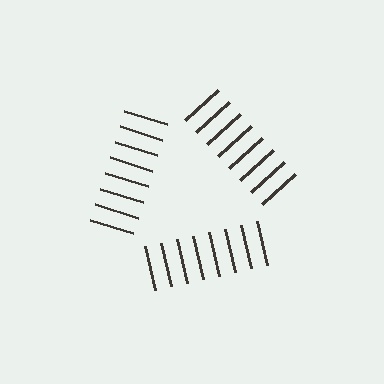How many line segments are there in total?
24 — 8 along each of the 3 edges.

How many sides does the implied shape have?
3 sides — the line-ends trace a triangle.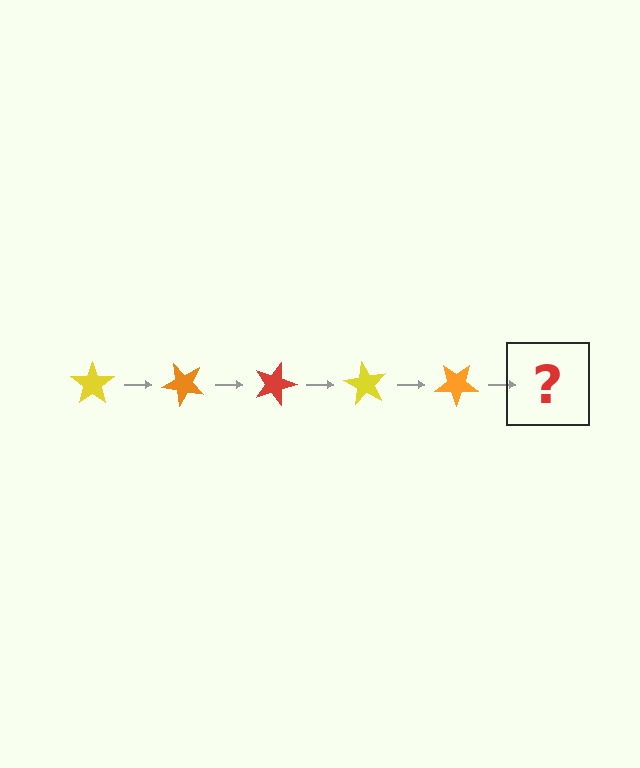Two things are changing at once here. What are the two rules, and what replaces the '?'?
The two rules are that it rotates 45 degrees each step and the color cycles through yellow, orange, and red. The '?' should be a red star, rotated 225 degrees from the start.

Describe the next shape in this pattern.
It should be a red star, rotated 225 degrees from the start.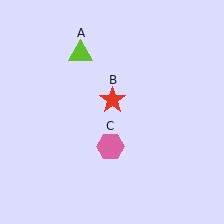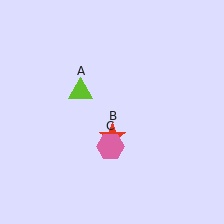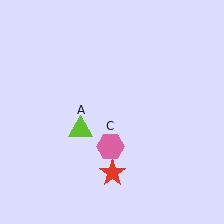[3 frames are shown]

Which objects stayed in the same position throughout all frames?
Pink hexagon (object C) remained stationary.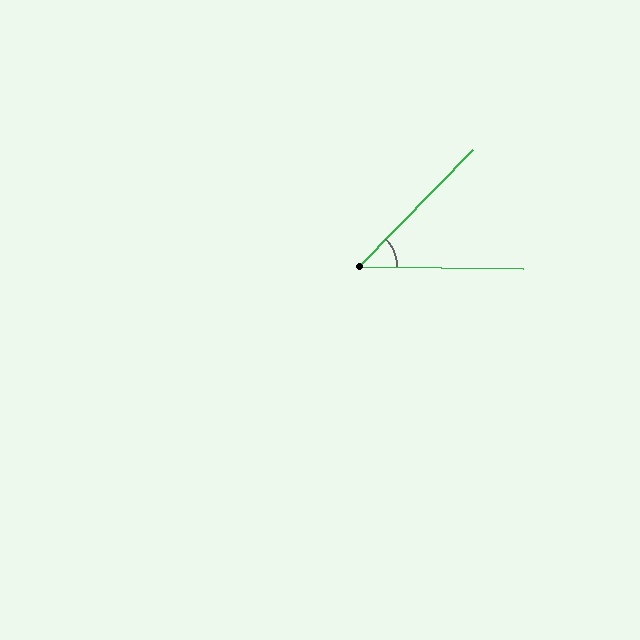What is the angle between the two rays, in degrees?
Approximately 46 degrees.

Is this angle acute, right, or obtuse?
It is acute.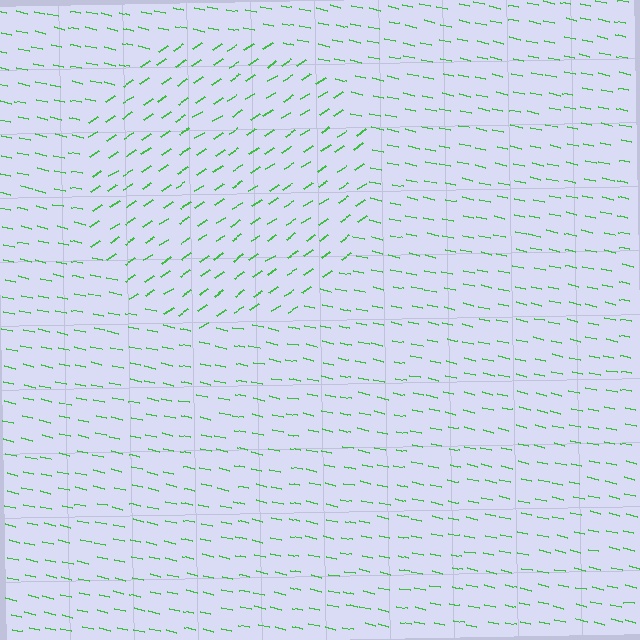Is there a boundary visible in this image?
Yes, there is a texture boundary formed by a change in line orientation.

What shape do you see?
I see a circle.